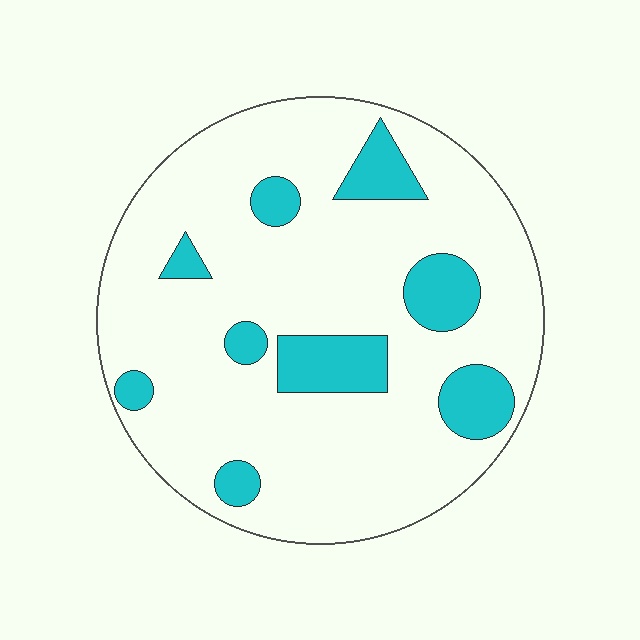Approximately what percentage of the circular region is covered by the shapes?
Approximately 20%.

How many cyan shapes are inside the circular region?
9.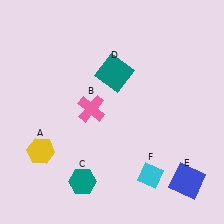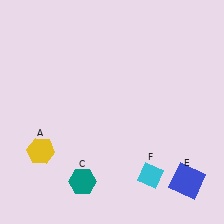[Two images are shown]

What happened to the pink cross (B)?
The pink cross (B) was removed in Image 2. It was in the top-left area of Image 1.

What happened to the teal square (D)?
The teal square (D) was removed in Image 2. It was in the top-right area of Image 1.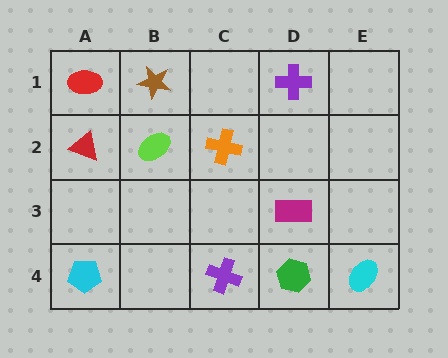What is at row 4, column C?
A purple cross.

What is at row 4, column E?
A cyan ellipse.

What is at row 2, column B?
A lime ellipse.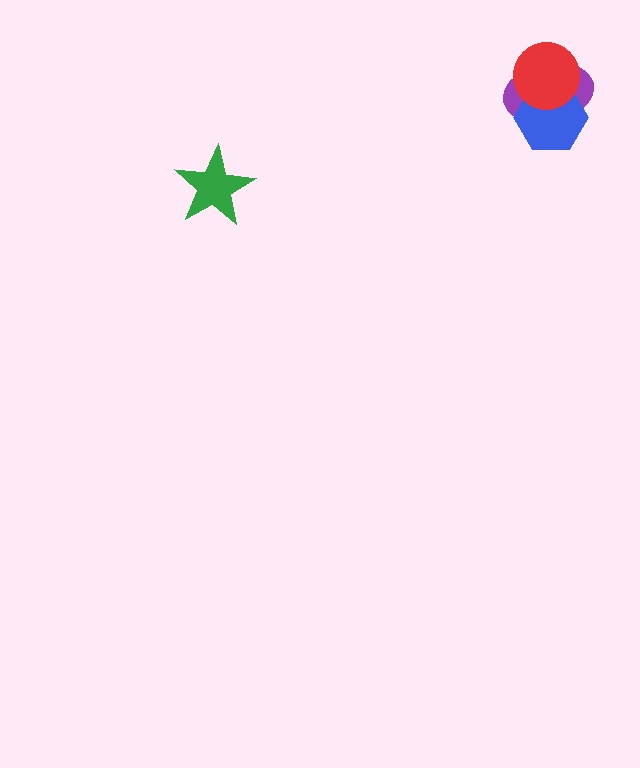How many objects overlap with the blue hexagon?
2 objects overlap with the blue hexagon.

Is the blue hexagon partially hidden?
Yes, it is partially covered by another shape.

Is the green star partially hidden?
No, no other shape covers it.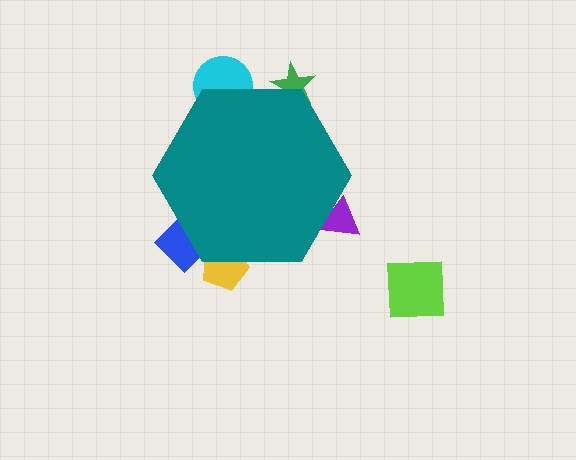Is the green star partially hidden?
Yes, the green star is partially hidden behind the teal hexagon.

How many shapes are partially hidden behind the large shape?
5 shapes are partially hidden.